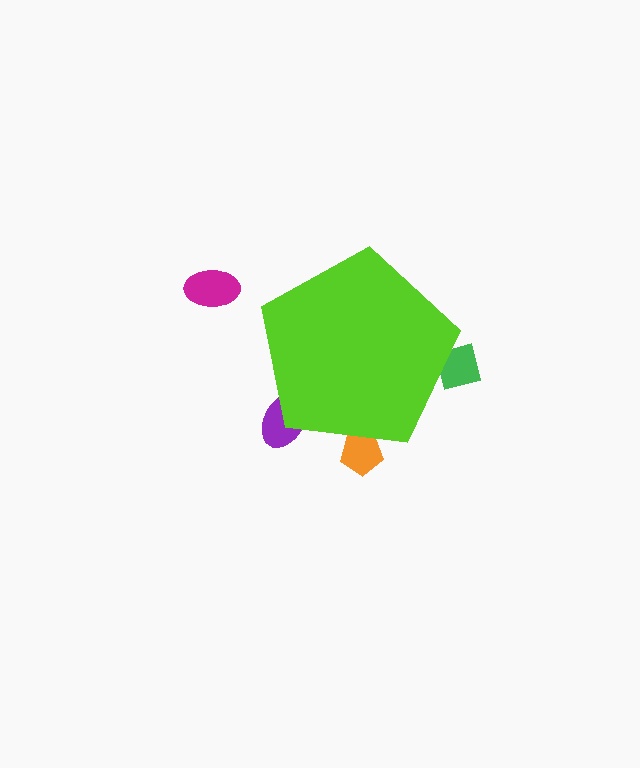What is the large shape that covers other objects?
A lime pentagon.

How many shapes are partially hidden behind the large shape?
3 shapes are partially hidden.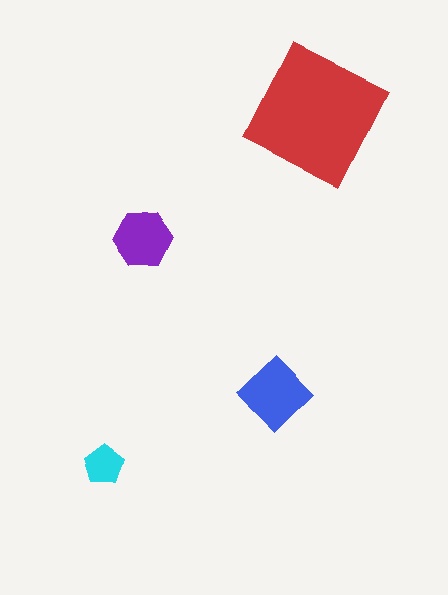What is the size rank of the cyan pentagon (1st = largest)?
4th.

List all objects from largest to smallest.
The red square, the blue diamond, the purple hexagon, the cyan pentagon.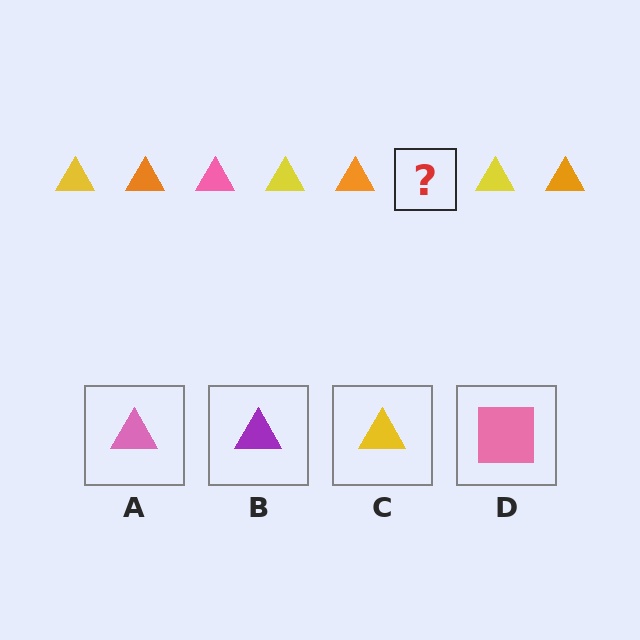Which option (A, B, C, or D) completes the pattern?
A.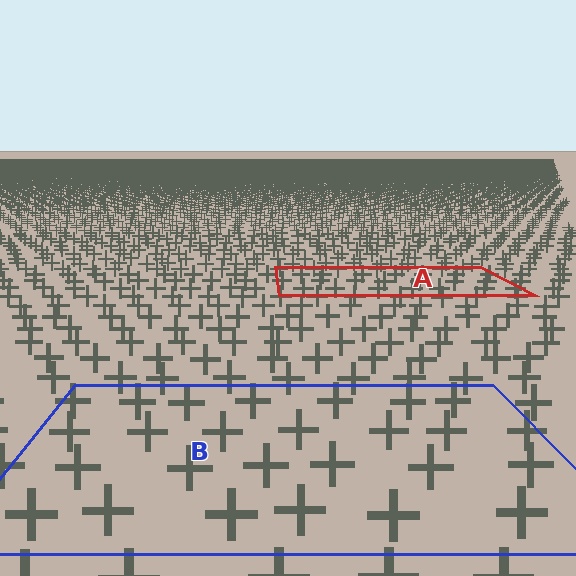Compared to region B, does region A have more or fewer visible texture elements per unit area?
Region A has more texture elements per unit area — they are packed more densely because it is farther away.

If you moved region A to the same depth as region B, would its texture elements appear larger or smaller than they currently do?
They would appear larger. At a closer depth, the same texture elements are projected at a bigger on-screen size.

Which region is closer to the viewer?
Region B is closer. The texture elements there are larger and more spread out.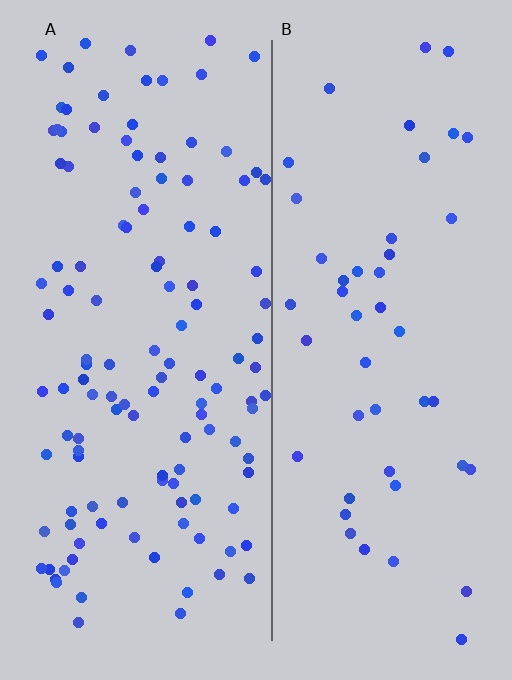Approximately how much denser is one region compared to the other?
Approximately 2.6× — region A over region B.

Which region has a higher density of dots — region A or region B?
A (the left).